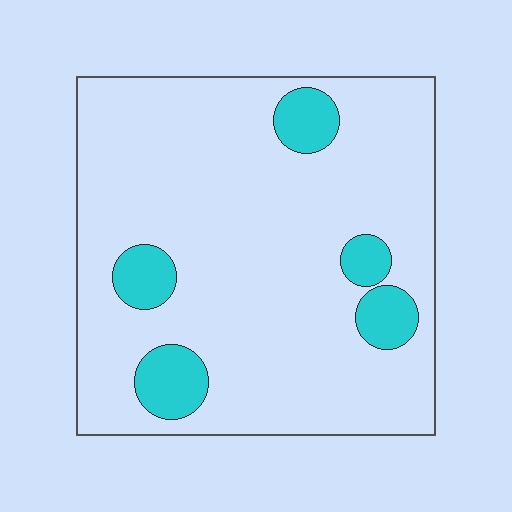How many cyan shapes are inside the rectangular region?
5.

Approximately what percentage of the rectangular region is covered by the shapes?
Approximately 15%.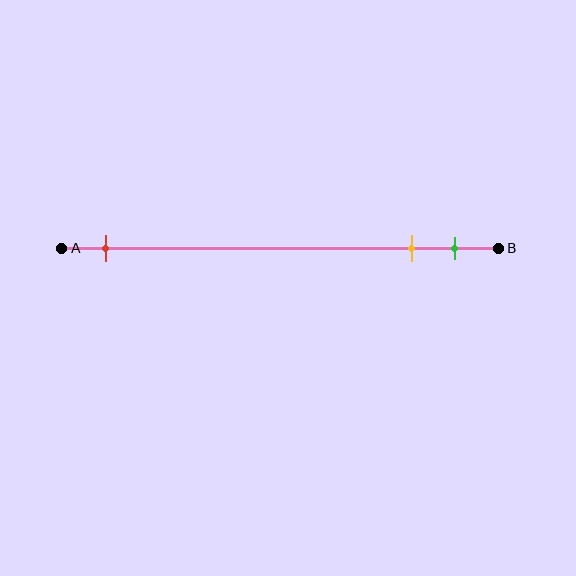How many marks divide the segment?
There are 3 marks dividing the segment.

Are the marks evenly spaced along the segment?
No, the marks are not evenly spaced.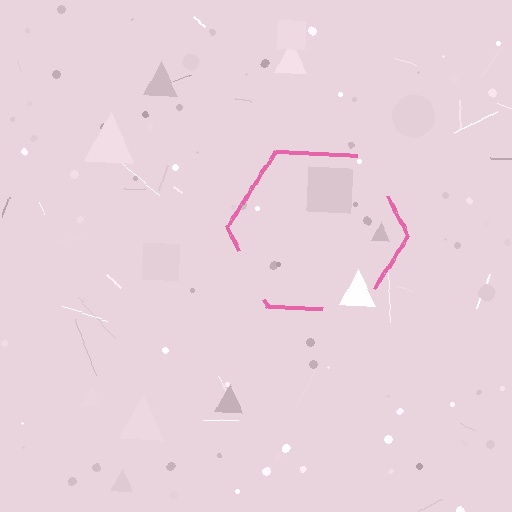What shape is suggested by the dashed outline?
The dashed outline suggests a hexagon.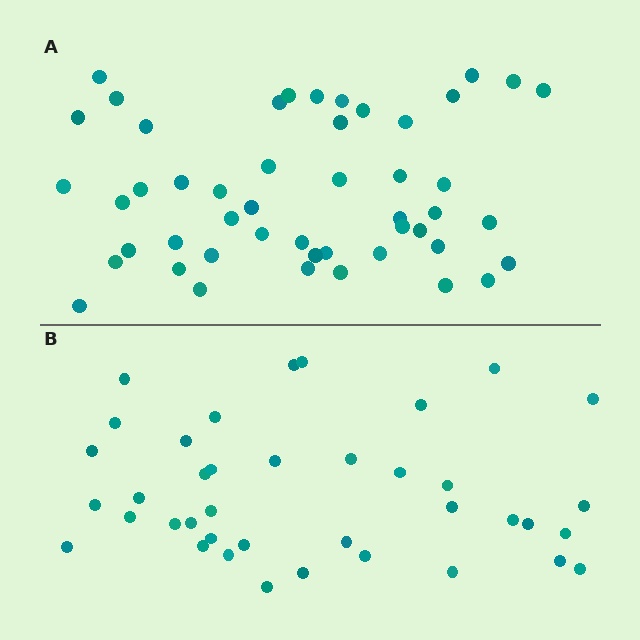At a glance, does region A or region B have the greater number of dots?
Region A (the top region) has more dots.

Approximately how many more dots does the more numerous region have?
Region A has roughly 10 or so more dots than region B.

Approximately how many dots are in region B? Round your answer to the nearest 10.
About 40 dots. (The exact count is 39, which rounds to 40.)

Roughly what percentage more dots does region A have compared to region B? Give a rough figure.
About 25% more.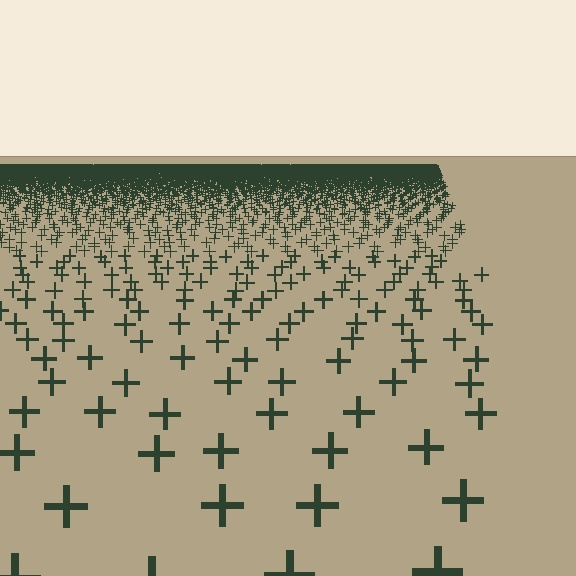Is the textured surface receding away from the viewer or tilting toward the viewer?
The surface is receding away from the viewer. Texture elements get smaller and denser toward the top.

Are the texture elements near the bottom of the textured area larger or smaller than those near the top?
Larger. Near the bottom, elements are closer to the viewer and appear at a bigger on-screen size.